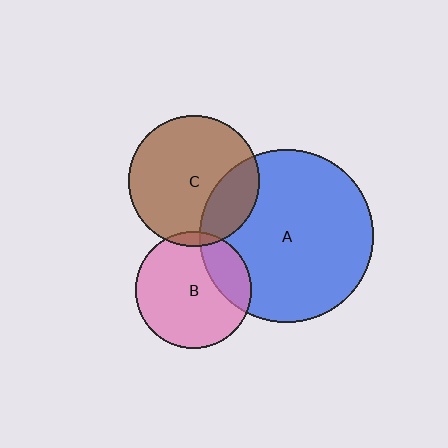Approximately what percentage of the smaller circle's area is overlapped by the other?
Approximately 25%.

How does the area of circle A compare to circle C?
Approximately 1.8 times.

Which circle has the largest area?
Circle A (blue).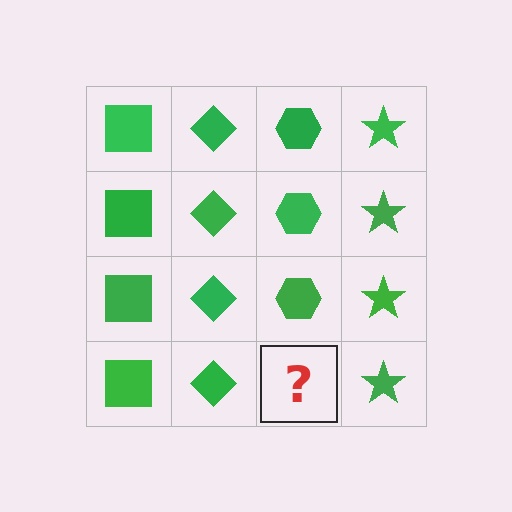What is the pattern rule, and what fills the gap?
The rule is that each column has a consistent shape. The gap should be filled with a green hexagon.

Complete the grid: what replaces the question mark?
The question mark should be replaced with a green hexagon.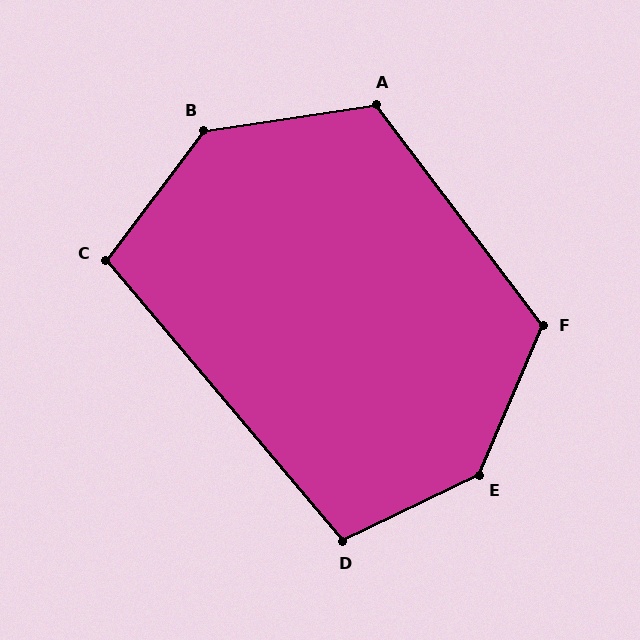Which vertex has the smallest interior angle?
C, at approximately 103 degrees.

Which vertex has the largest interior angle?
E, at approximately 139 degrees.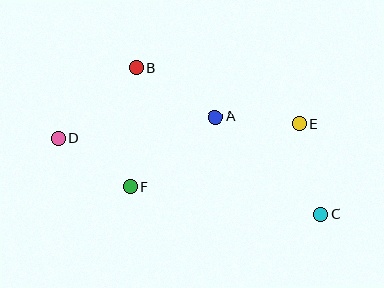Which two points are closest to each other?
Points A and E are closest to each other.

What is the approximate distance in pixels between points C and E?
The distance between C and E is approximately 93 pixels.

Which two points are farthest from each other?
Points C and D are farthest from each other.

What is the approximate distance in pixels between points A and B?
The distance between A and B is approximately 93 pixels.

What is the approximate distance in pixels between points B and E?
The distance between B and E is approximately 172 pixels.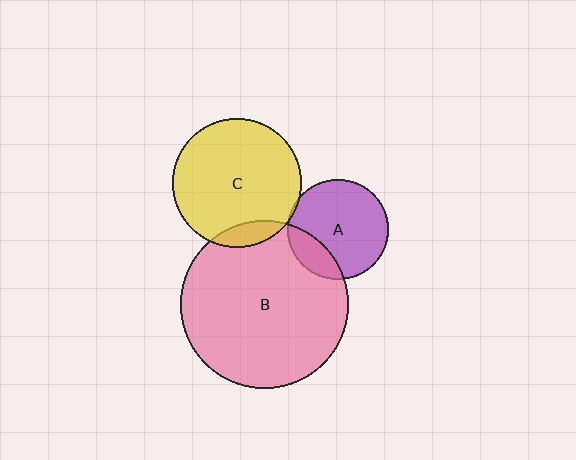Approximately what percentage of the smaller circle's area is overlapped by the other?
Approximately 5%.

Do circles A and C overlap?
Yes.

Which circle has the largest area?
Circle B (pink).